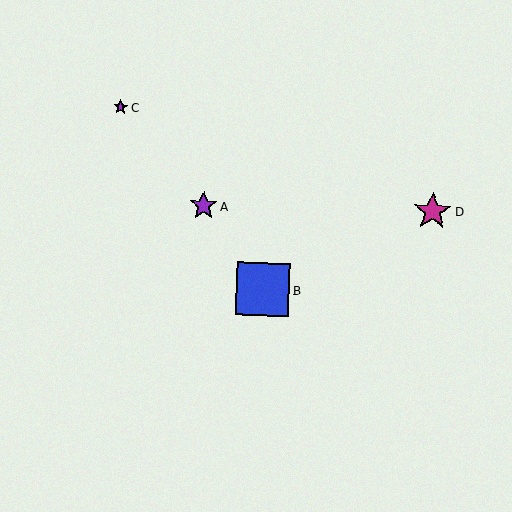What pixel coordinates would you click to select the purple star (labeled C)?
Click at (121, 107) to select the purple star C.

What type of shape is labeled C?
Shape C is a purple star.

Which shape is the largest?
The blue square (labeled B) is the largest.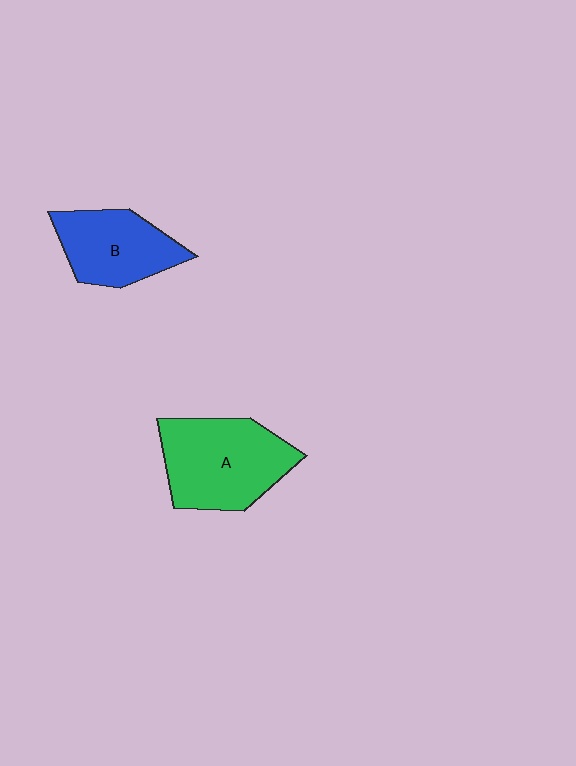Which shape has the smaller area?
Shape B (blue).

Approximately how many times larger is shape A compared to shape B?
Approximately 1.3 times.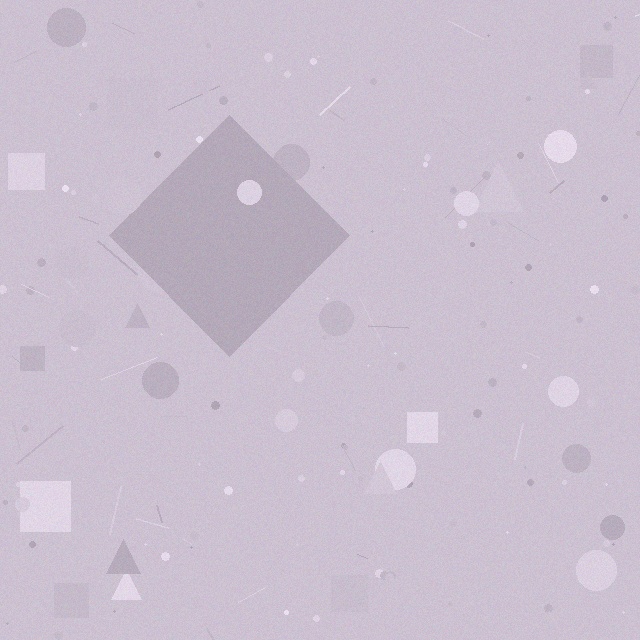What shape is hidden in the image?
A diamond is hidden in the image.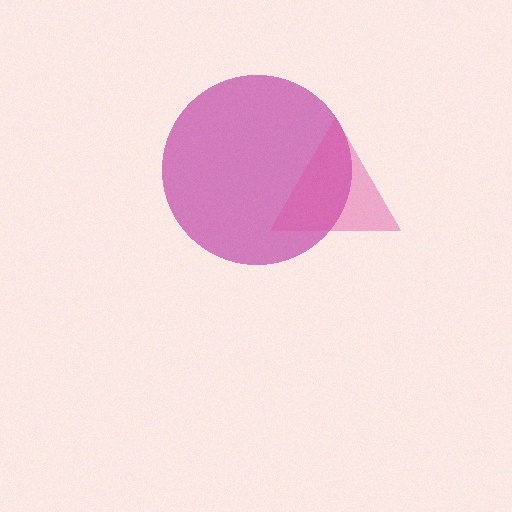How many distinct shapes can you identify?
There are 2 distinct shapes: a magenta circle, a pink triangle.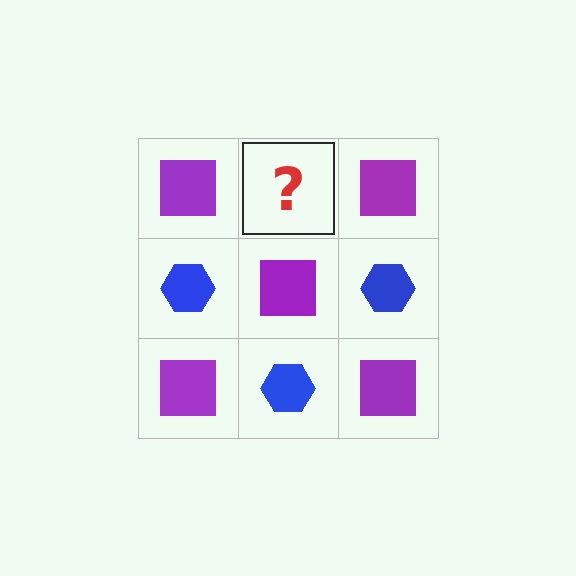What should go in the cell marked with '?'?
The missing cell should contain a blue hexagon.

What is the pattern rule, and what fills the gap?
The rule is that it alternates purple square and blue hexagon in a checkerboard pattern. The gap should be filled with a blue hexagon.